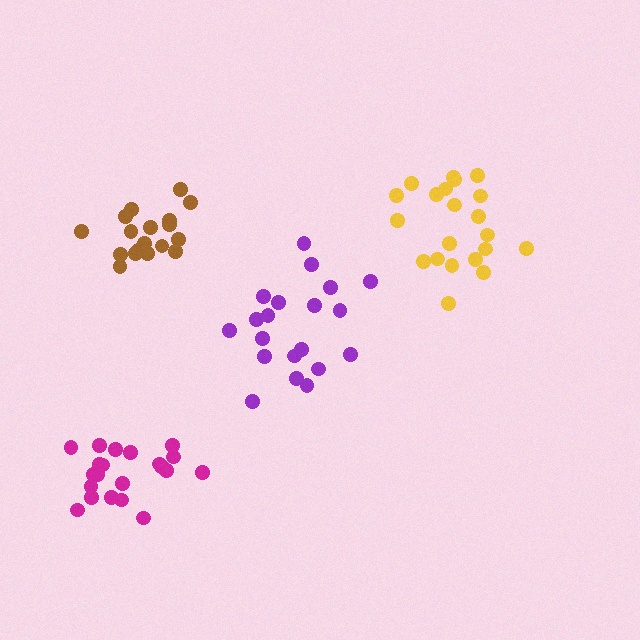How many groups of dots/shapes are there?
There are 4 groups.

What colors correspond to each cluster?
The clusters are colored: brown, magenta, yellow, purple.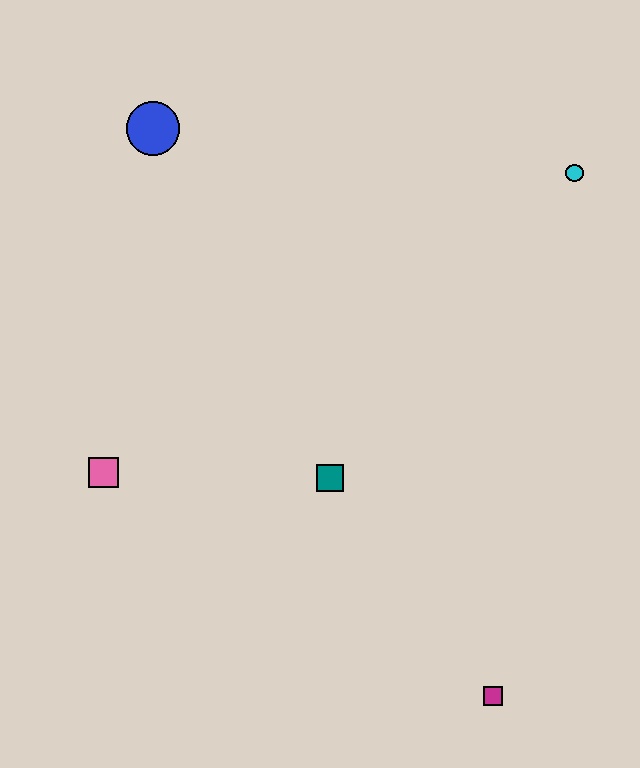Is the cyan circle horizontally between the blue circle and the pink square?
No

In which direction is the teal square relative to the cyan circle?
The teal square is below the cyan circle.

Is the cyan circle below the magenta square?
No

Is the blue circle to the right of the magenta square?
No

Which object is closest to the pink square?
The teal square is closest to the pink square.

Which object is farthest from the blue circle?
The magenta square is farthest from the blue circle.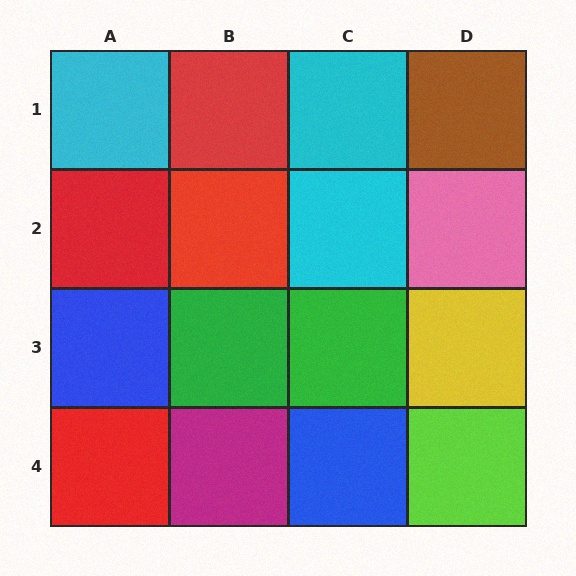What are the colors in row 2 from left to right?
Red, red, cyan, pink.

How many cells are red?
4 cells are red.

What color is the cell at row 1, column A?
Cyan.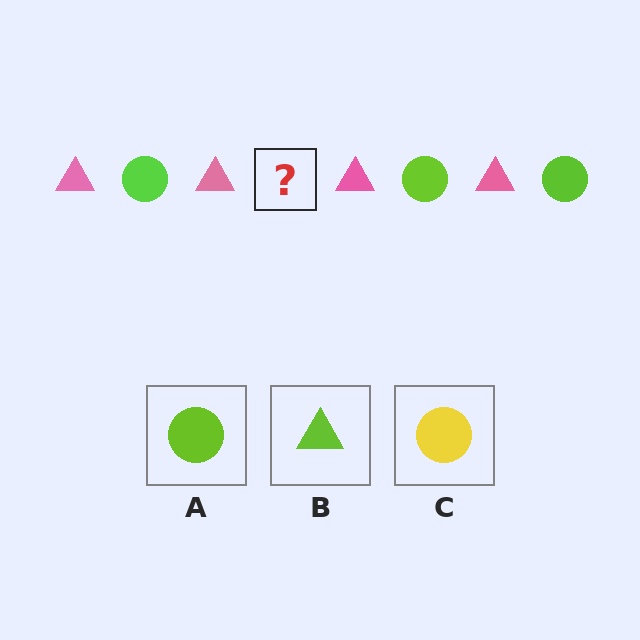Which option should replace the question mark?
Option A.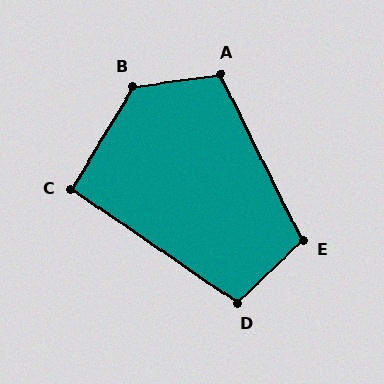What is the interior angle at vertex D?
Approximately 101 degrees (obtuse).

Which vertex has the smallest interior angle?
C, at approximately 94 degrees.